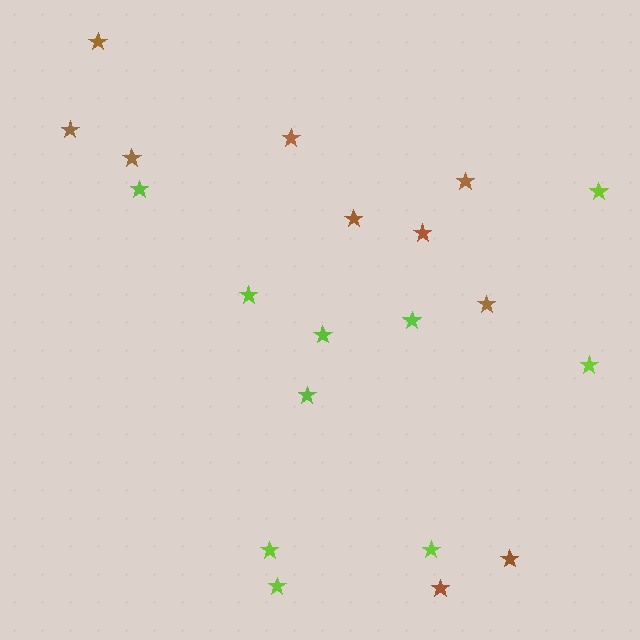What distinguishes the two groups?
There are 2 groups: one group of brown stars (10) and one group of lime stars (10).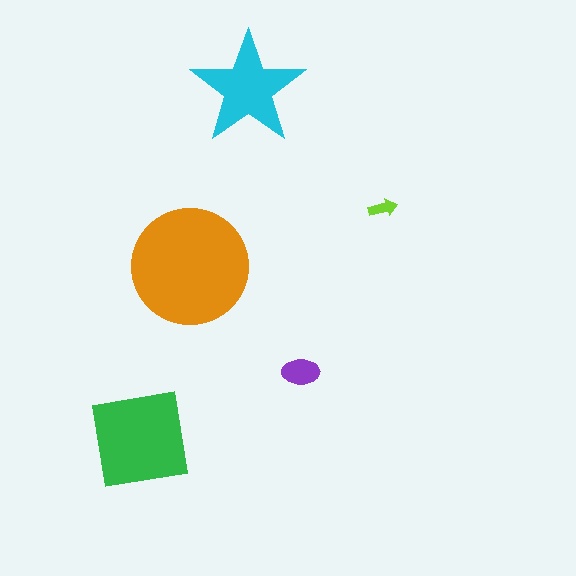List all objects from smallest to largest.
The lime arrow, the purple ellipse, the cyan star, the green square, the orange circle.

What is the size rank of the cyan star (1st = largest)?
3rd.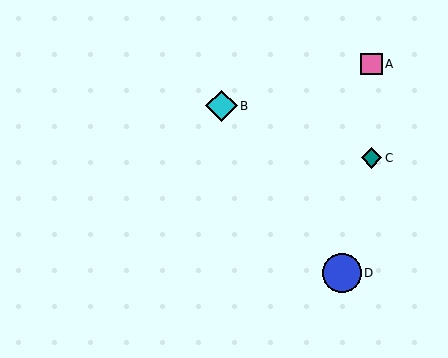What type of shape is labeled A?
Shape A is a pink square.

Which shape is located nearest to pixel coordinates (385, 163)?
The teal diamond (labeled C) at (372, 158) is nearest to that location.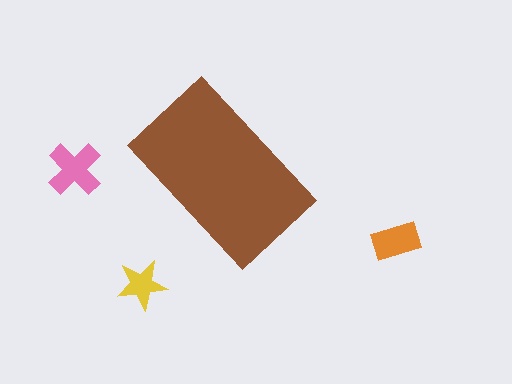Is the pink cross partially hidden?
No, the pink cross is fully visible.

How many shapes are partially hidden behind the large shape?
0 shapes are partially hidden.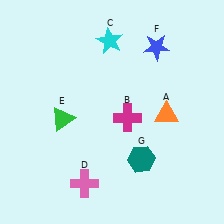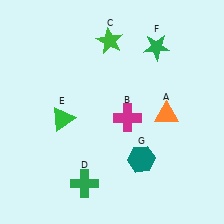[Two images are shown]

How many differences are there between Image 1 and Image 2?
There are 3 differences between the two images.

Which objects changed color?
C changed from cyan to green. D changed from pink to green. F changed from blue to green.